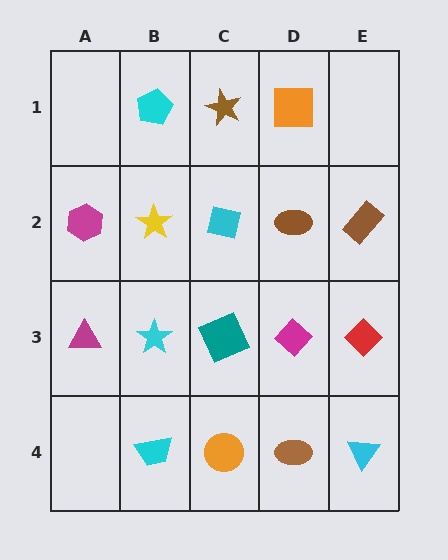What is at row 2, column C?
A cyan square.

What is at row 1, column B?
A cyan pentagon.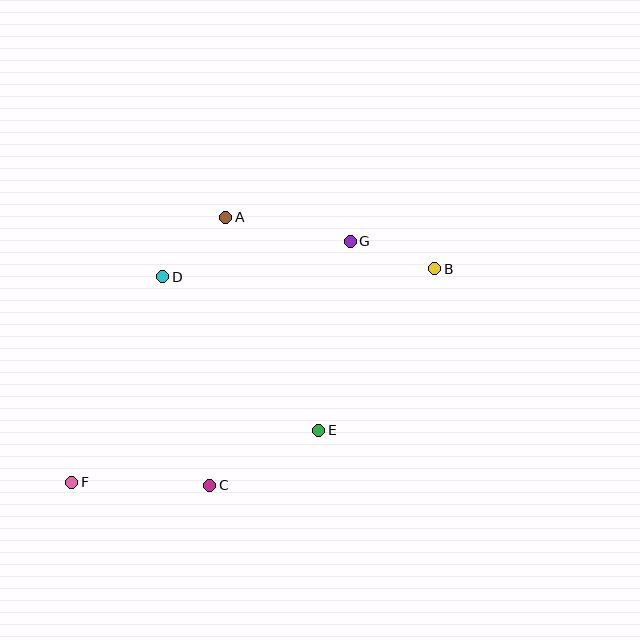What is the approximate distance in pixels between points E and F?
The distance between E and F is approximately 253 pixels.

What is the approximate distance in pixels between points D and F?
The distance between D and F is approximately 225 pixels.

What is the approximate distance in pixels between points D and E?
The distance between D and E is approximately 219 pixels.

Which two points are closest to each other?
Points A and D are closest to each other.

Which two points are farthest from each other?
Points B and F are farthest from each other.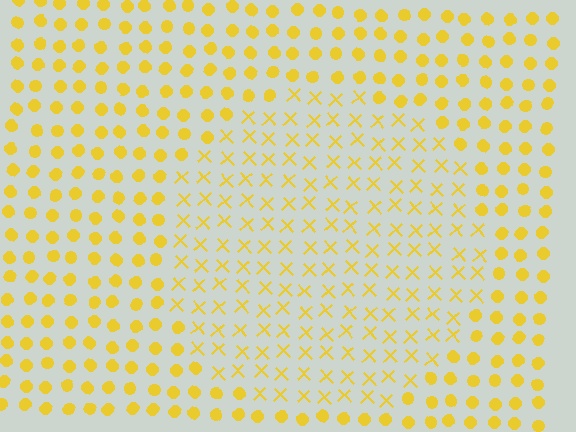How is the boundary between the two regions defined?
The boundary is defined by a change in element shape: X marks inside vs. circles outside. All elements share the same color and spacing.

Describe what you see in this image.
The image is filled with small yellow elements arranged in a uniform grid. A circle-shaped region contains X marks, while the surrounding area contains circles. The boundary is defined purely by the change in element shape.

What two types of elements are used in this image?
The image uses X marks inside the circle region and circles outside it.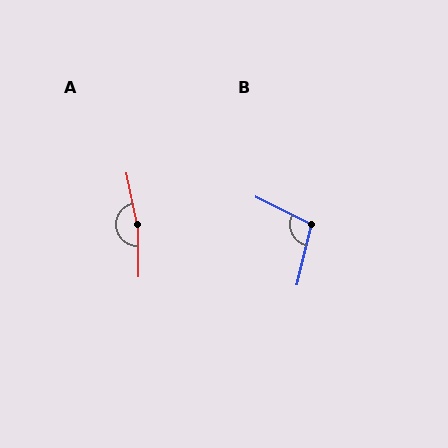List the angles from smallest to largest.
B (103°), A (169°).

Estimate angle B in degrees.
Approximately 103 degrees.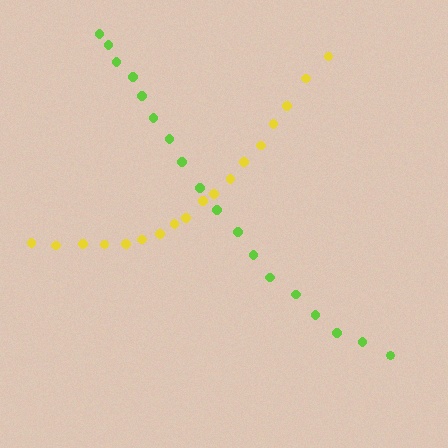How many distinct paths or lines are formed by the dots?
There are 2 distinct paths.